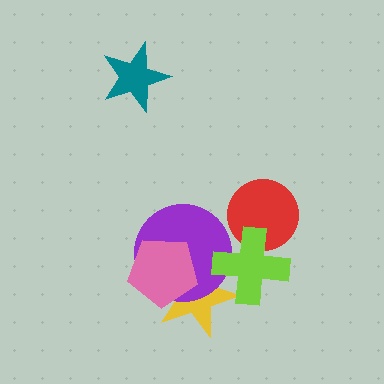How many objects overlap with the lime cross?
3 objects overlap with the lime cross.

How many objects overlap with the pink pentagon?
2 objects overlap with the pink pentagon.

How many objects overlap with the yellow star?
3 objects overlap with the yellow star.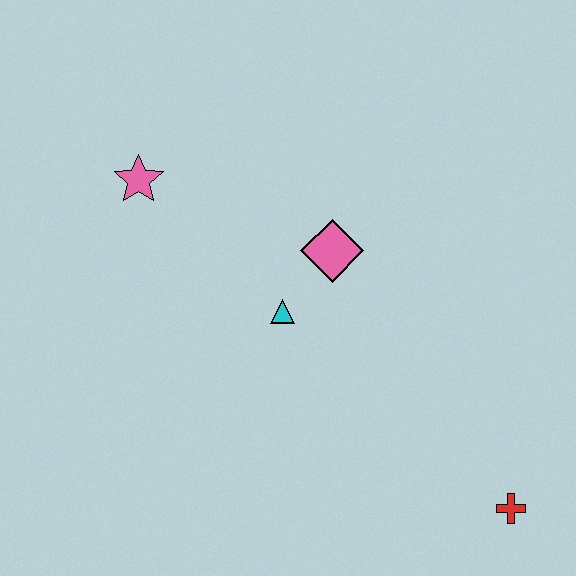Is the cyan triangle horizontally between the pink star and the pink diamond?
Yes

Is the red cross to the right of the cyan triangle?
Yes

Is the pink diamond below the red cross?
No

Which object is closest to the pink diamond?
The cyan triangle is closest to the pink diamond.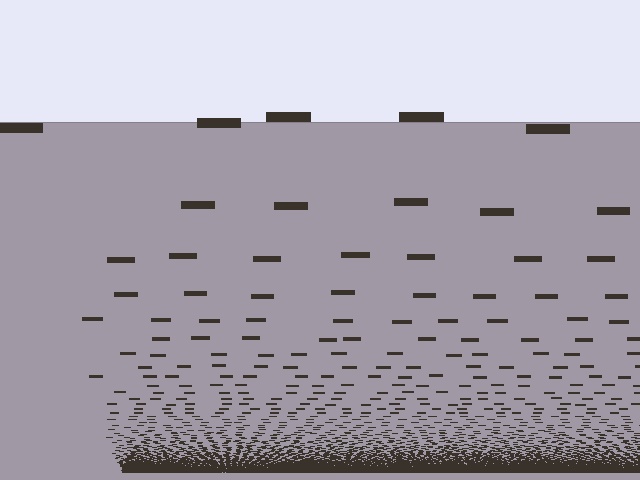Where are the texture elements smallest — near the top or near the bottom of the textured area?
Near the bottom.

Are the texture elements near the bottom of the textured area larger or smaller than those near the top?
Smaller. The gradient is inverted — elements near the bottom are smaller and denser.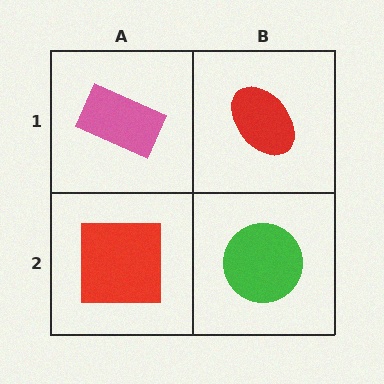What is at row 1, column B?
A red ellipse.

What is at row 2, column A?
A red square.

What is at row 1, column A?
A pink rectangle.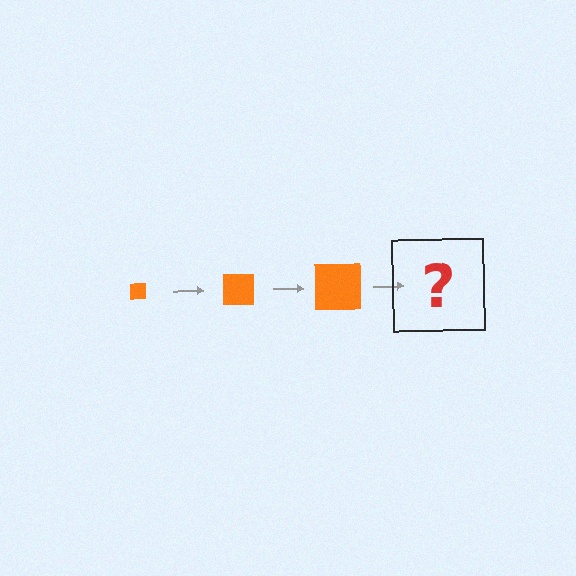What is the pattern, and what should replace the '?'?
The pattern is that the square gets progressively larger each step. The '?' should be an orange square, larger than the previous one.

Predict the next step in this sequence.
The next step is an orange square, larger than the previous one.